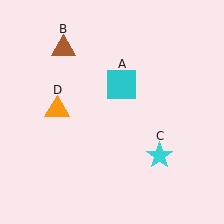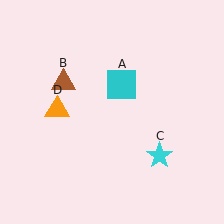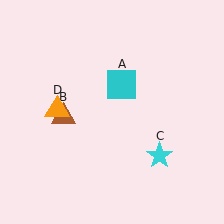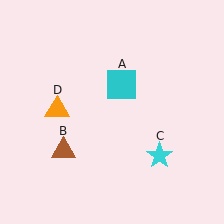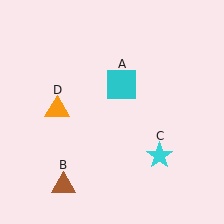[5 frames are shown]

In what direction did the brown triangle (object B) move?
The brown triangle (object B) moved down.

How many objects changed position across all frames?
1 object changed position: brown triangle (object B).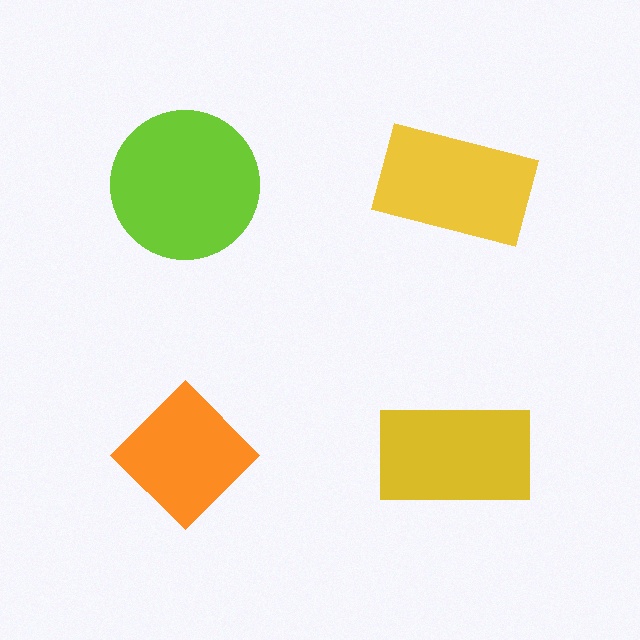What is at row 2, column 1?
An orange diamond.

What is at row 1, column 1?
A lime circle.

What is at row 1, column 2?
A yellow rectangle.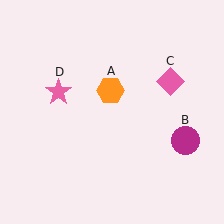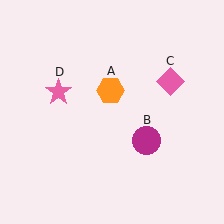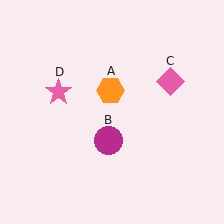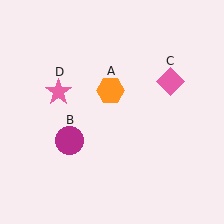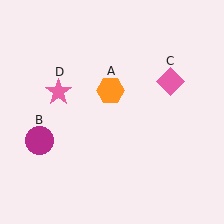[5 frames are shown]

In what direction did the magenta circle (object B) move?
The magenta circle (object B) moved left.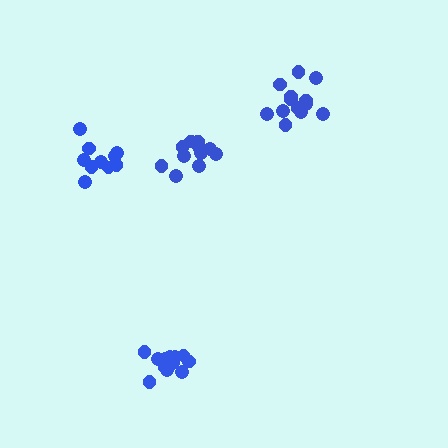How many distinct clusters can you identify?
There are 4 distinct clusters.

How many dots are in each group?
Group 1: 10 dots, Group 2: 11 dots, Group 3: 13 dots, Group 4: 13 dots (47 total).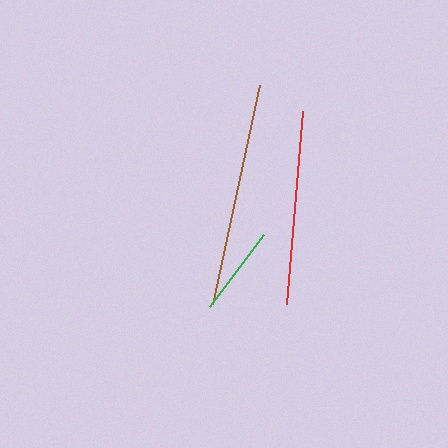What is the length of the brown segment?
The brown segment is approximately 224 pixels long.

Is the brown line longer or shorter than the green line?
The brown line is longer than the green line.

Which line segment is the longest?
The brown line is the longest at approximately 224 pixels.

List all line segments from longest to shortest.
From longest to shortest: brown, red, green.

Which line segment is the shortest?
The green line is the shortest at approximately 90 pixels.